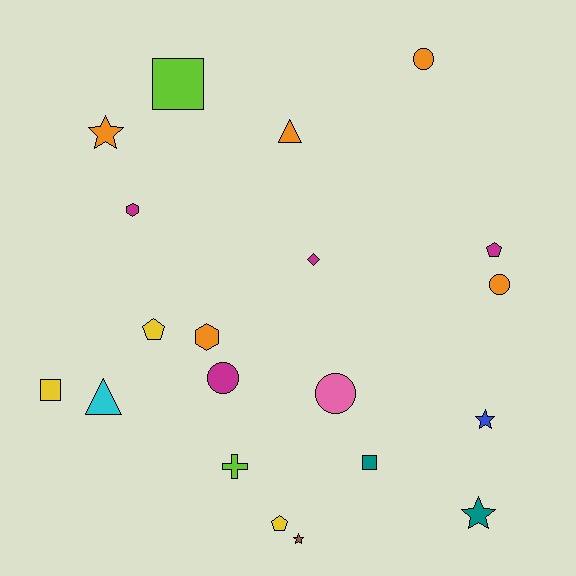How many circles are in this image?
There are 4 circles.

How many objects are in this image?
There are 20 objects.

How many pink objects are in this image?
There is 1 pink object.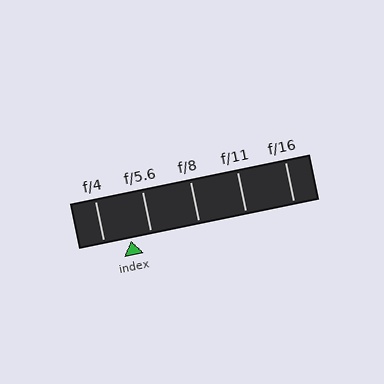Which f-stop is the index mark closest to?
The index mark is closest to f/5.6.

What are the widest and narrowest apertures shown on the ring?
The widest aperture shown is f/4 and the narrowest is f/16.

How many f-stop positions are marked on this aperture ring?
There are 5 f-stop positions marked.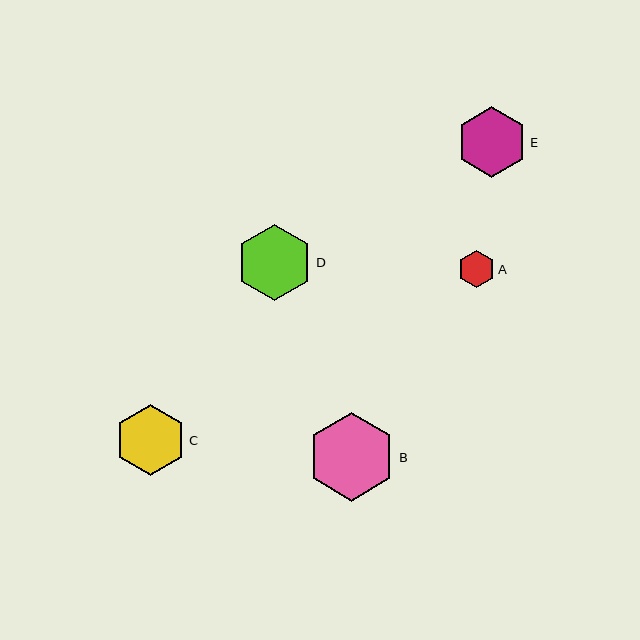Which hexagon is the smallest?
Hexagon A is the smallest with a size of approximately 37 pixels.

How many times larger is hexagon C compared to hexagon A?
Hexagon C is approximately 1.9 times the size of hexagon A.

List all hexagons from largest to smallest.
From largest to smallest: B, D, C, E, A.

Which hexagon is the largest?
Hexagon B is the largest with a size of approximately 88 pixels.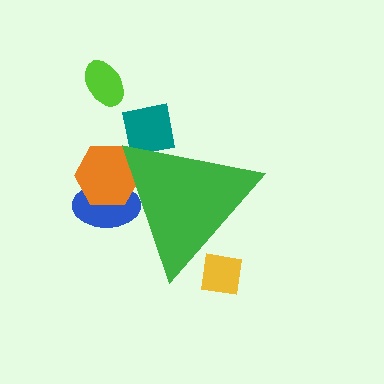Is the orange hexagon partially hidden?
Yes, the orange hexagon is partially hidden behind the green triangle.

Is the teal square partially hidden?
Yes, the teal square is partially hidden behind the green triangle.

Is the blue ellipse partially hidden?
Yes, the blue ellipse is partially hidden behind the green triangle.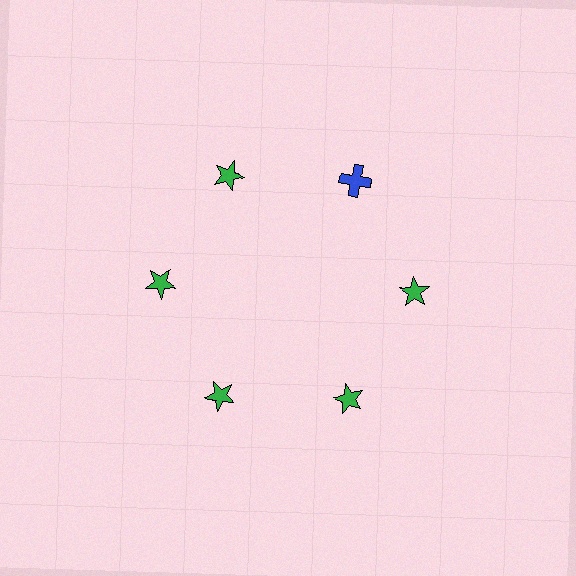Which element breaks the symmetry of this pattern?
The blue cross at roughly the 1 o'clock position breaks the symmetry. All other shapes are green stars.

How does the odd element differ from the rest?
It differs in both color (blue instead of green) and shape (cross instead of star).